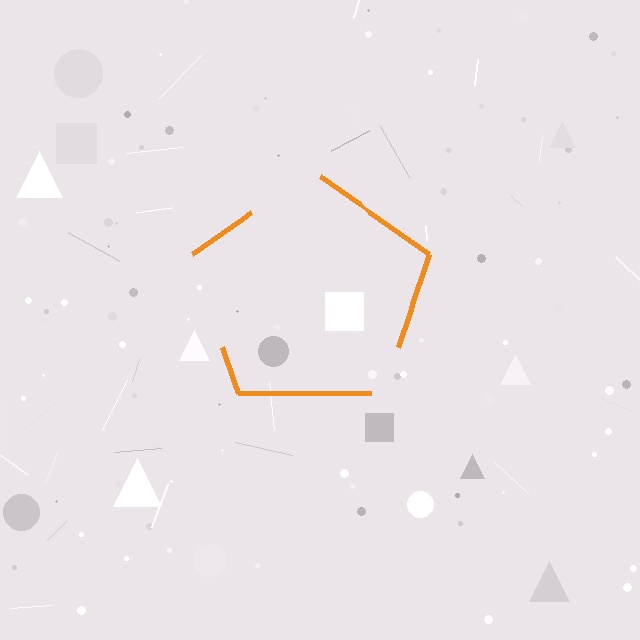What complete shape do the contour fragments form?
The contour fragments form a pentagon.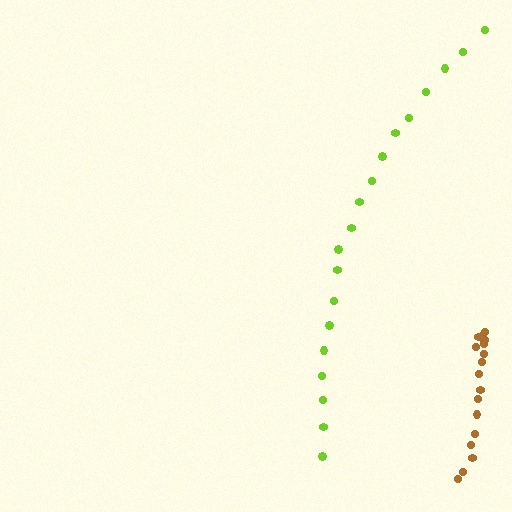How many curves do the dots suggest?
There are 2 distinct paths.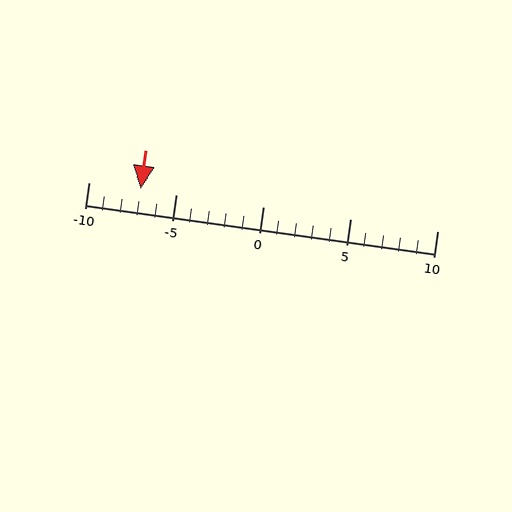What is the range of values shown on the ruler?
The ruler shows values from -10 to 10.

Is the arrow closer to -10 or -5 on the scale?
The arrow is closer to -5.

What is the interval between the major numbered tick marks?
The major tick marks are spaced 5 units apart.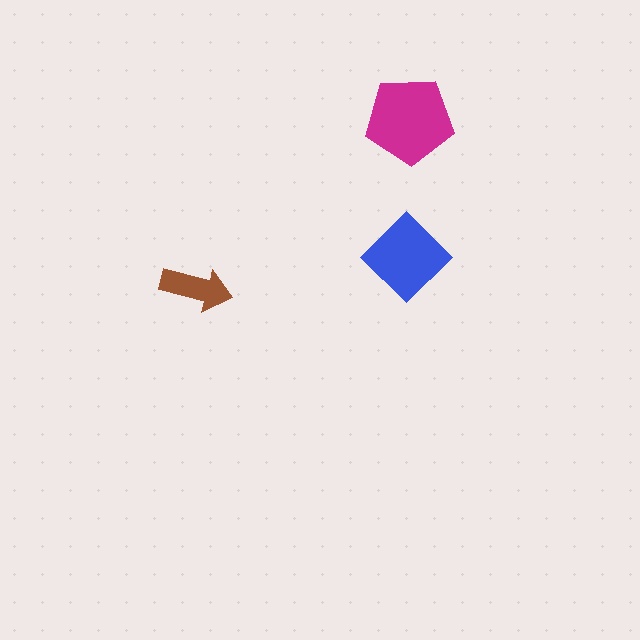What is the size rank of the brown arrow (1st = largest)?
3rd.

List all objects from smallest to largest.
The brown arrow, the blue diamond, the magenta pentagon.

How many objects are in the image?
There are 3 objects in the image.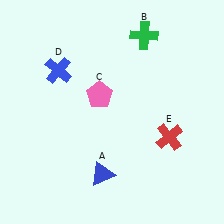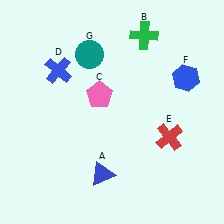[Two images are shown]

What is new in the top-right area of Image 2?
A blue hexagon (F) was added in the top-right area of Image 2.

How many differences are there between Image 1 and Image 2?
There are 2 differences between the two images.